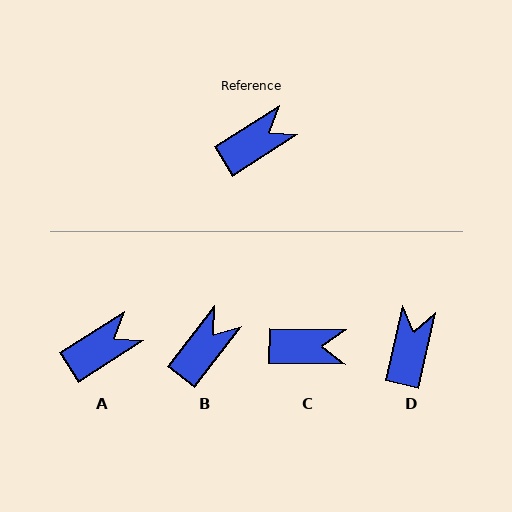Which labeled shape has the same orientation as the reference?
A.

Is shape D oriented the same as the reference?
No, it is off by about 45 degrees.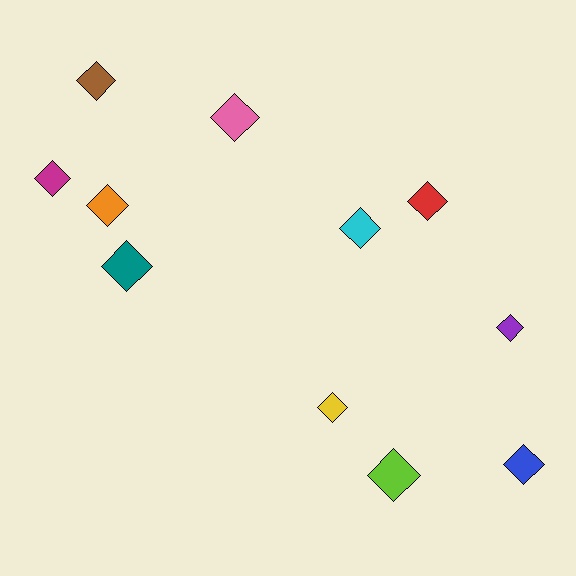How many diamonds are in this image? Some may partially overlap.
There are 11 diamonds.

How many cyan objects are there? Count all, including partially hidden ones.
There is 1 cyan object.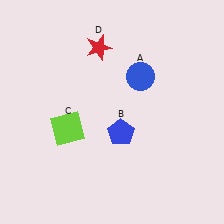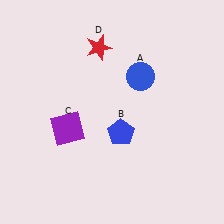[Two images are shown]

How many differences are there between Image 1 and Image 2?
There is 1 difference between the two images.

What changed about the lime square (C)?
In Image 1, C is lime. In Image 2, it changed to purple.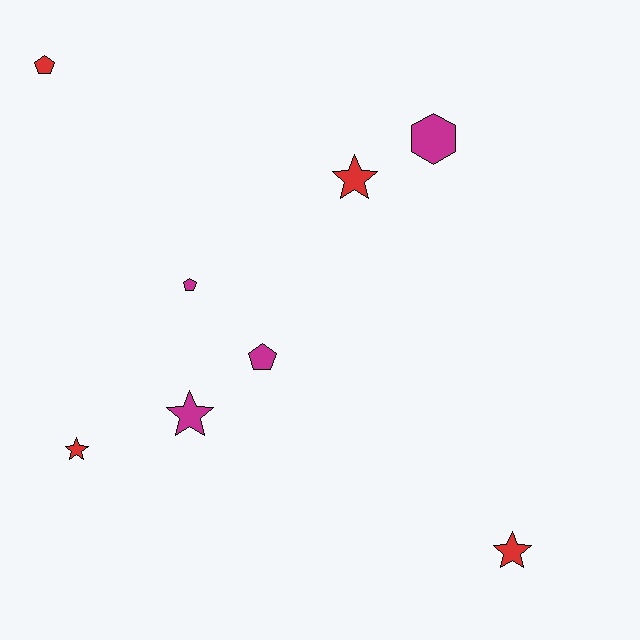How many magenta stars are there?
There is 1 magenta star.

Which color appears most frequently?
Red, with 4 objects.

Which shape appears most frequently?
Star, with 4 objects.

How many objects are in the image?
There are 8 objects.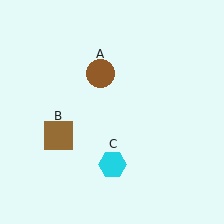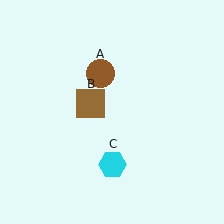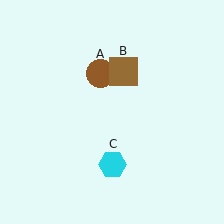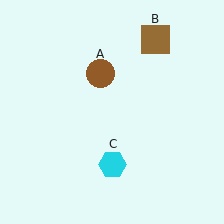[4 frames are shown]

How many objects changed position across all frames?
1 object changed position: brown square (object B).